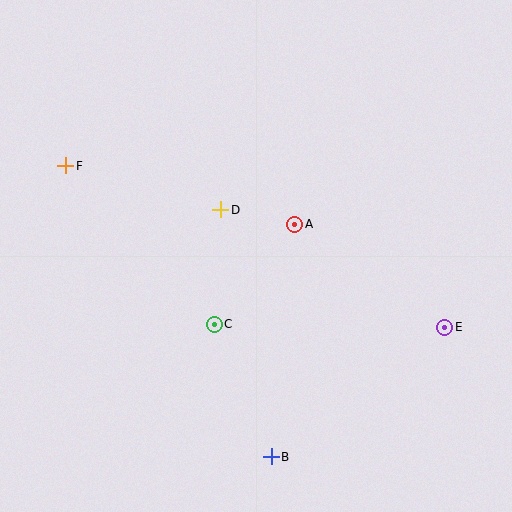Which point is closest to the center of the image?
Point A at (295, 224) is closest to the center.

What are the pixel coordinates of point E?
Point E is at (445, 327).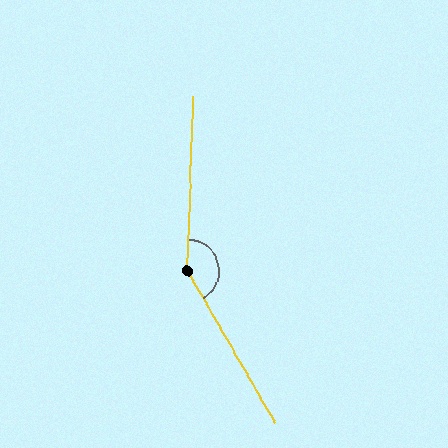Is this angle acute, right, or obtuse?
It is obtuse.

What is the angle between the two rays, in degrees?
Approximately 148 degrees.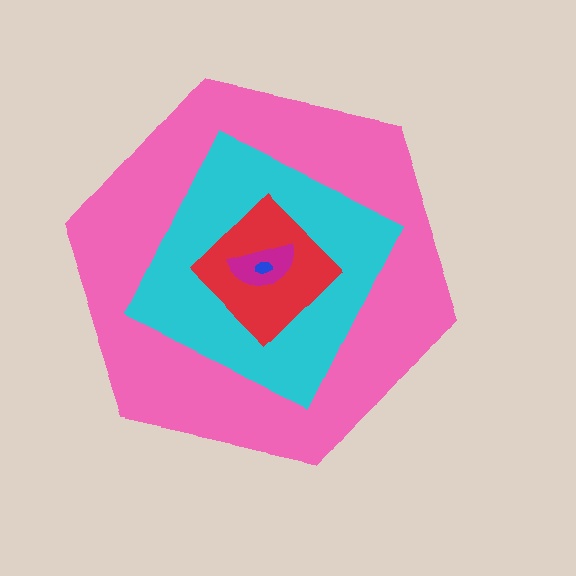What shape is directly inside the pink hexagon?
The cyan square.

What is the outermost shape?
The pink hexagon.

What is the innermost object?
The blue ellipse.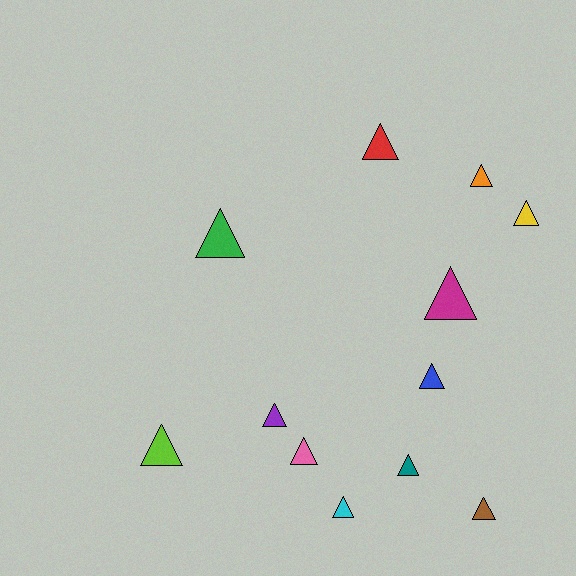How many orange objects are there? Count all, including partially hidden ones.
There is 1 orange object.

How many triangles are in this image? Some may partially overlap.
There are 12 triangles.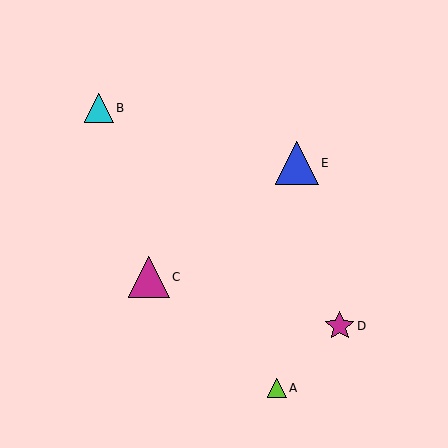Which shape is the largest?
The blue triangle (labeled E) is the largest.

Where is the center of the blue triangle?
The center of the blue triangle is at (297, 163).